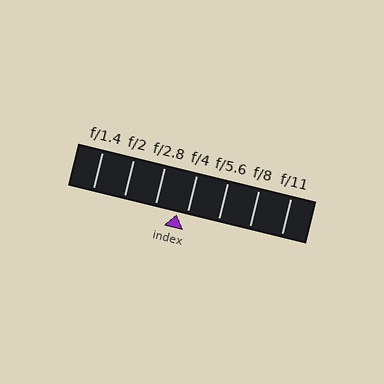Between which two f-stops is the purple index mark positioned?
The index mark is between f/2.8 and f/4.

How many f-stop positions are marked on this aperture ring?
There are 7 f-stop positions marked.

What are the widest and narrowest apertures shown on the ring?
The widest aperture shown is f/1.4 and the narrowest is f/11.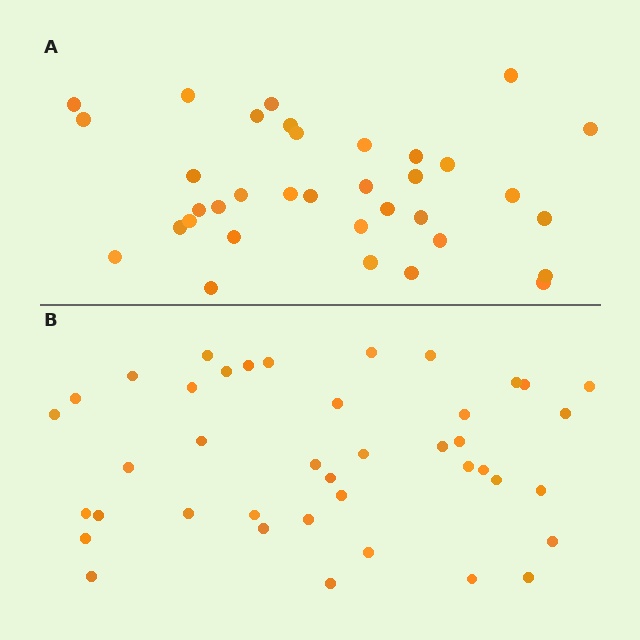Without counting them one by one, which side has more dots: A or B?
Region B (the bottom region) has more dots.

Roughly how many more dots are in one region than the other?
Region B has about 6 more dots than region A.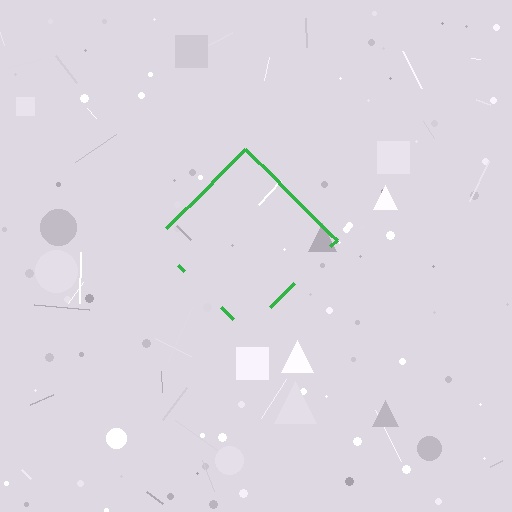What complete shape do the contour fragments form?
The contour fragments form a diamond.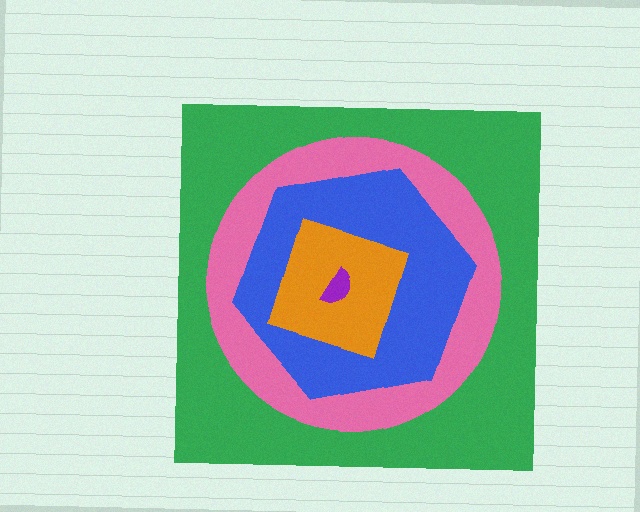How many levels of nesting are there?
5.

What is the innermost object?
The purple semicircle.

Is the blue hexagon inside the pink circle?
Yes.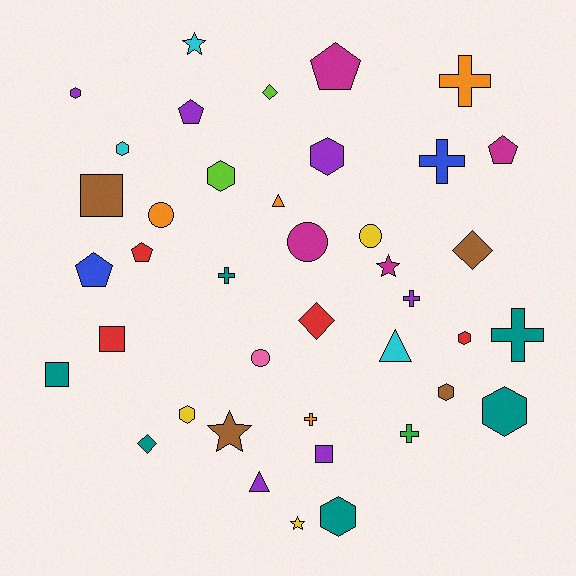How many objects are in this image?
There are 40 objects.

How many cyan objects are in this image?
There are 3 cyan objects.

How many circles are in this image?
There are 4 circles.